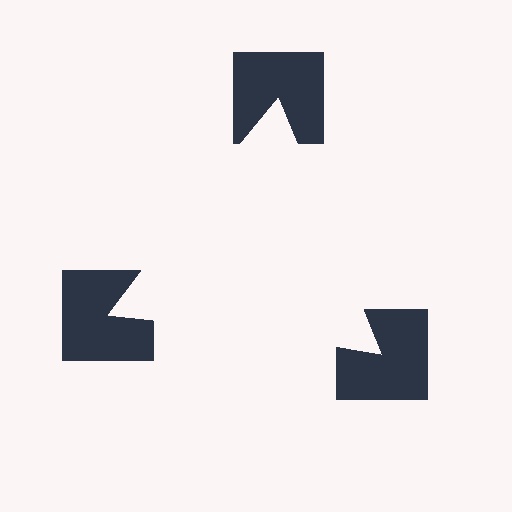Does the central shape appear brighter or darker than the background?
It typically appears slightly brighter than the background, even though no actual brightness change is drawn.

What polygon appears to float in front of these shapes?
An illusory triangle — its edges are inferred from the aligned wedge cuts in the notched squares, not physically drawn.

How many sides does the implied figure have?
3 sides.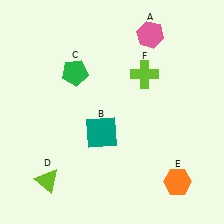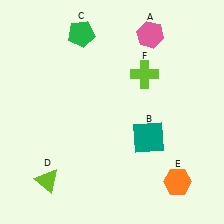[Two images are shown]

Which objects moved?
The objects that moved are: the teal square (B), the green pentagon (C).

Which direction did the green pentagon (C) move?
The green pentagon (C) moved up.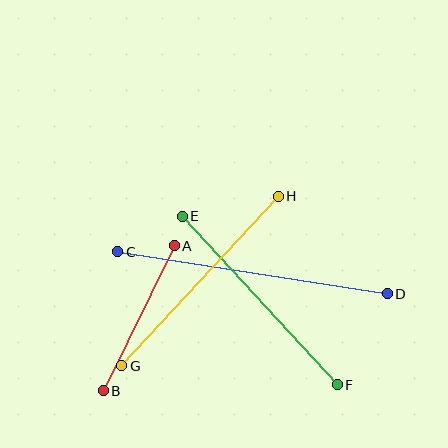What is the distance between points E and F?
The distance is approximately 229 pixels.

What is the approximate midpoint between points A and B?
The midpoint is at approximately (139, 318) pixels.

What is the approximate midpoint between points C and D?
The midpoint is at approximately (252, 273) pixels.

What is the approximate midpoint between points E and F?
The midpoint is at approximately (260, 300) pixels.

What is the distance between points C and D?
The distance is approximately 273 pixels.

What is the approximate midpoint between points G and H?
The midpoint is at approximately (200, 281) pixels.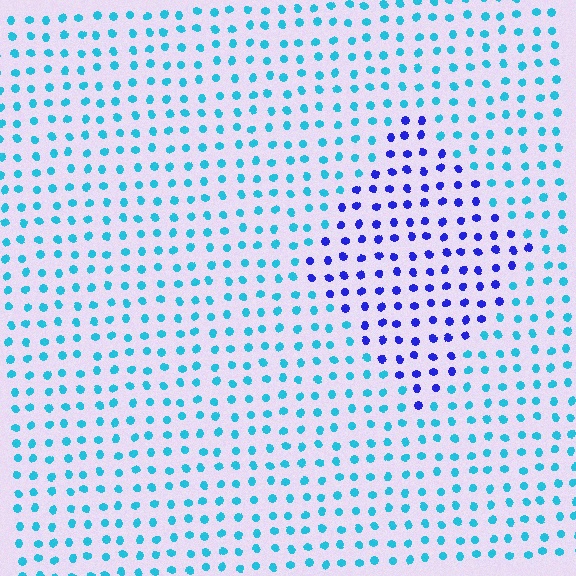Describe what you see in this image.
The image is filled with small cyan elements in a uniform arrangement. A diamond-shaped region is visible where the elements are tinted to a slightly different hue, forming a subtle color boundary.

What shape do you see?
I see a diamond.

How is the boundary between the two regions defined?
The boundary is defined purely by a slight shift in hue (about 52 degrees). Spacing, size, and orientation are identical on both sides.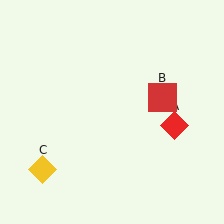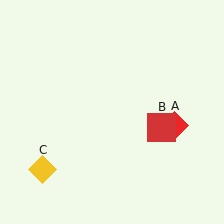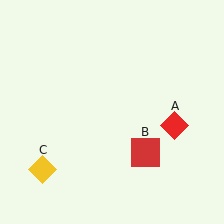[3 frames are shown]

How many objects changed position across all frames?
1 object changed position: red square (object B).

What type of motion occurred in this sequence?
The red square (object B) rotated clockwise around the center of the scene.